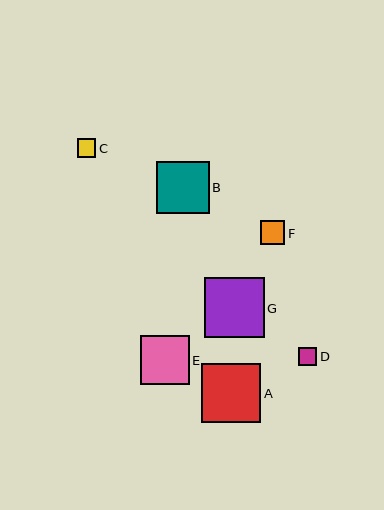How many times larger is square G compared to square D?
Square G is approximately 3.4 times the size of square D.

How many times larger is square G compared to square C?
Square G is approximately 3.2 times the size of square C.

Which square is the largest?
Square G is the largest with a size of approximately 60 pixels.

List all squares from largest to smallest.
From largest to smallest: G, A, B, E, F, C, D.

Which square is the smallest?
Square D is the smallest with a size of approximately 18 pixels.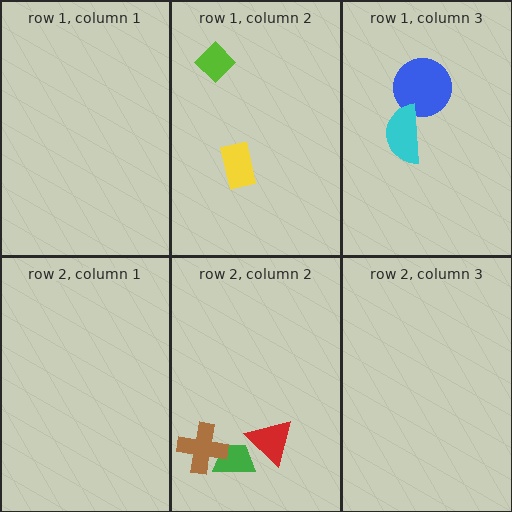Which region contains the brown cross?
The row 2, column 2 region.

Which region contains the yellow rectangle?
The row 1, column 2 region.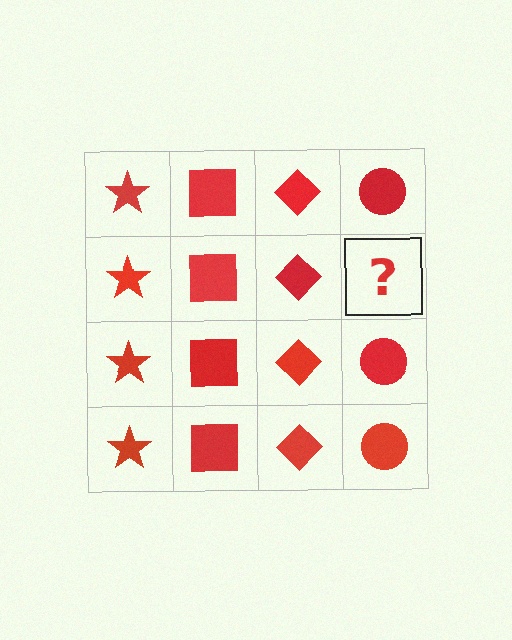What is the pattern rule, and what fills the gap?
The rule is that each column has a consistent shape. The gap should be filled with a red circle.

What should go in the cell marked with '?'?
The missing cell should contain a red circle.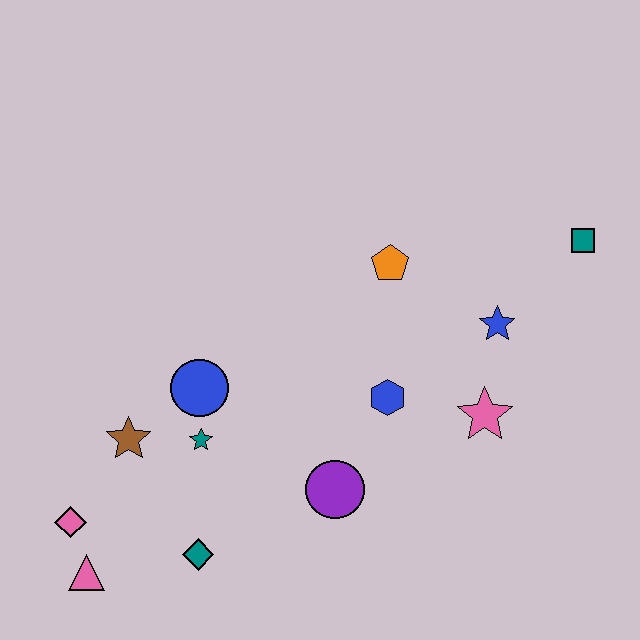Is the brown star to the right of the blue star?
No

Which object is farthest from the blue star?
The pink triangle is farthest from the blue star.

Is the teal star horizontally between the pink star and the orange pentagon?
No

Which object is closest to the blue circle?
The teal star is closest to the blue circle.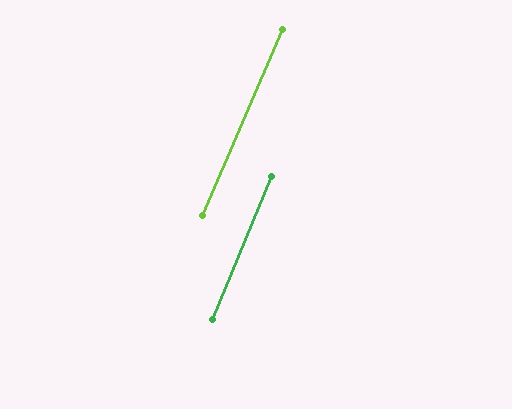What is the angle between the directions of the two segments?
Approximately 1 degree.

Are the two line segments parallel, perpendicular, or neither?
Parallel — their directions differ by only 0.9°.